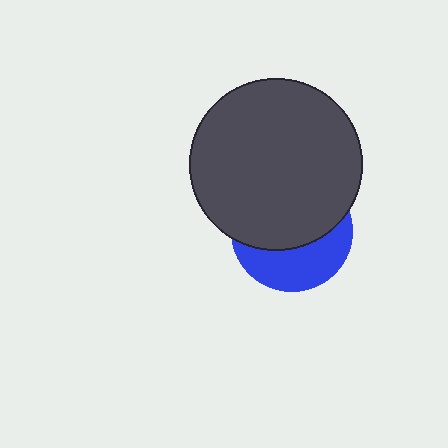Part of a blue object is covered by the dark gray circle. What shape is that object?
It is a circle.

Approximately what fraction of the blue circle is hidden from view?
Roughly 60% of the blue circle is hidden behind the dark gray circle.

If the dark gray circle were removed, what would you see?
You would see the complete blue circle.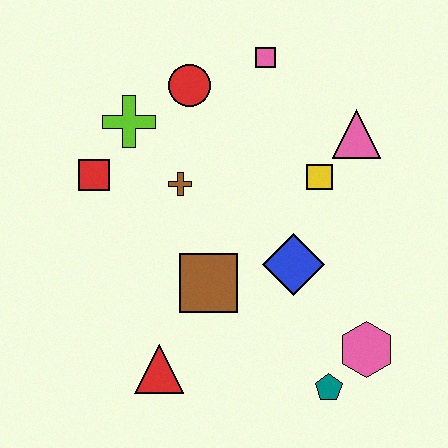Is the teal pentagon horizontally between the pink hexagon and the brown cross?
Yes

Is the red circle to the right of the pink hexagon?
No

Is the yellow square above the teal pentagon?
Yes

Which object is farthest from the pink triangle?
The red triangle is farthest from the pink triangle.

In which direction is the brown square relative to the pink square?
The brown square is below the pink square.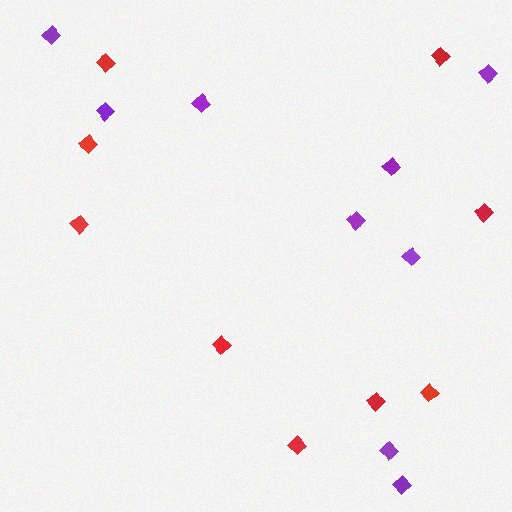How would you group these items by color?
There are 2 groups: one group of red diamonds (9) and one group of purple diamonds (9).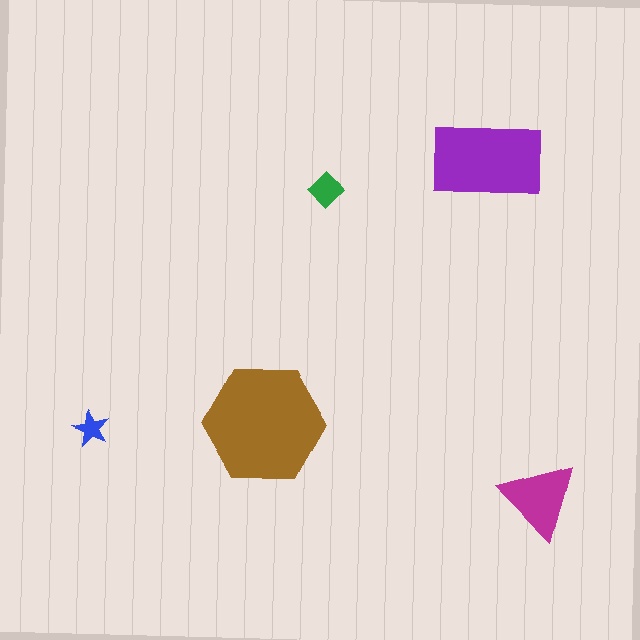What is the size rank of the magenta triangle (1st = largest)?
3rd.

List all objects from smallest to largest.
The blue star, the green diamond, the magenta triangle, the purple rectangle, the brown hexagon.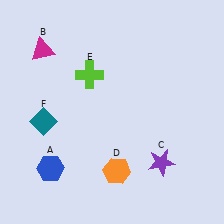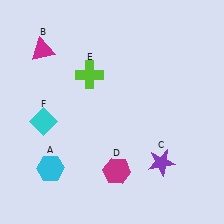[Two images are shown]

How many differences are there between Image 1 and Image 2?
There are 3 differences between the two images.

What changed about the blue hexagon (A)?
In Image 1, A is blue. In Image 2, it changed to cyan.